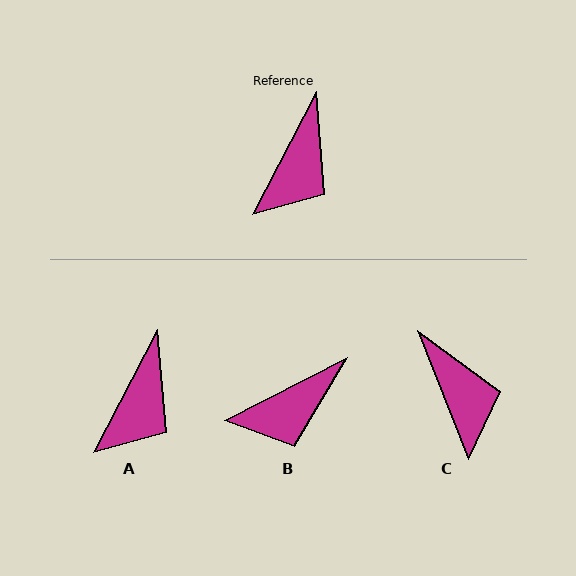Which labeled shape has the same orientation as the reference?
A.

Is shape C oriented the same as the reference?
No, it is off by about 49 degrees.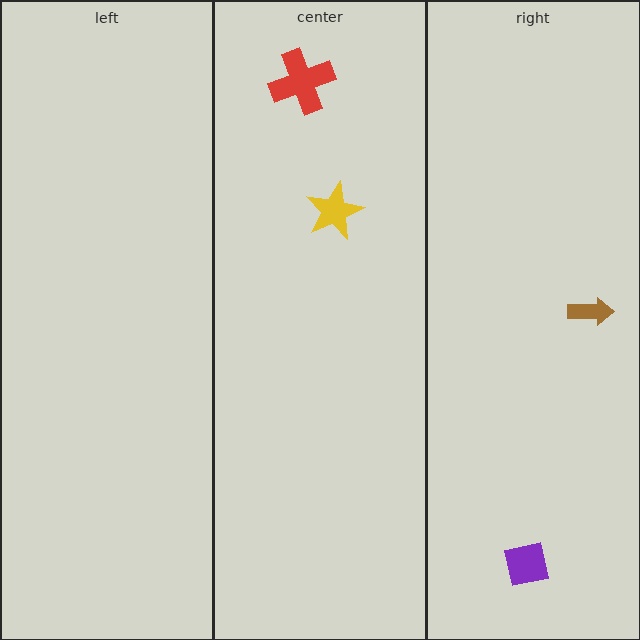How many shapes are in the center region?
2.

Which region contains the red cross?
The center region.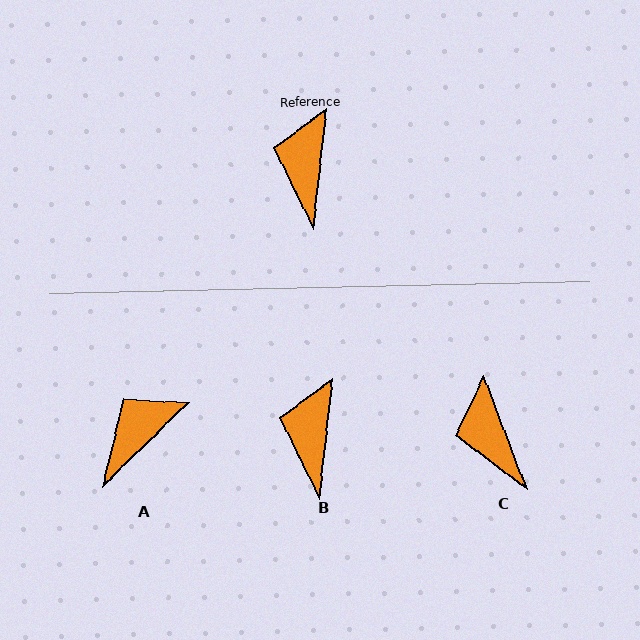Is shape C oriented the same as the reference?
No, it is off by about 27 degrees.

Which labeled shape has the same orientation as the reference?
B.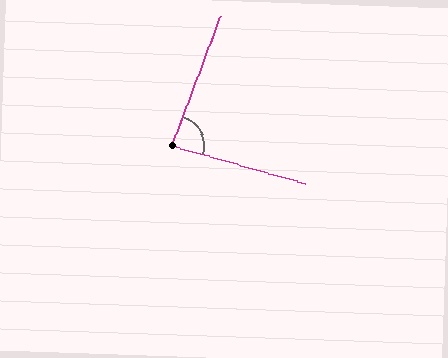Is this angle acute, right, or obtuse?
It is approximately a right angle.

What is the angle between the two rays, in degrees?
Approximately 85 degrees.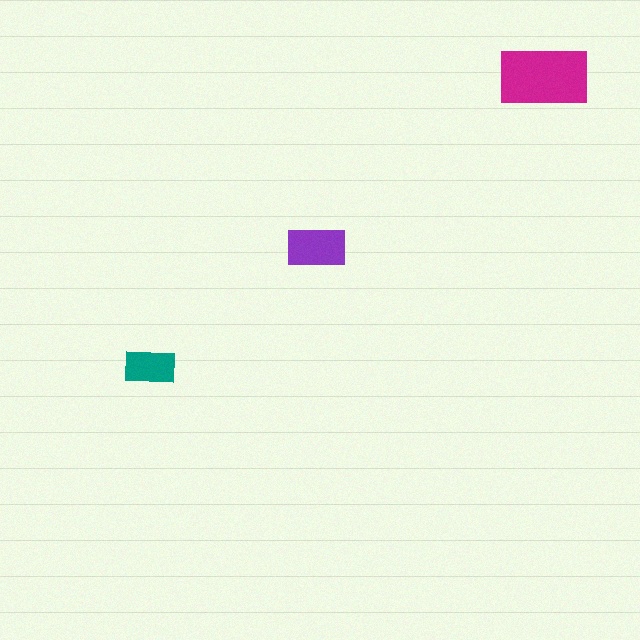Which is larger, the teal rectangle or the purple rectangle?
The purple one.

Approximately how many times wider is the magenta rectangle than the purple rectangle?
About 1.5 times wider.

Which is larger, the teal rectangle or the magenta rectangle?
The magenta one.